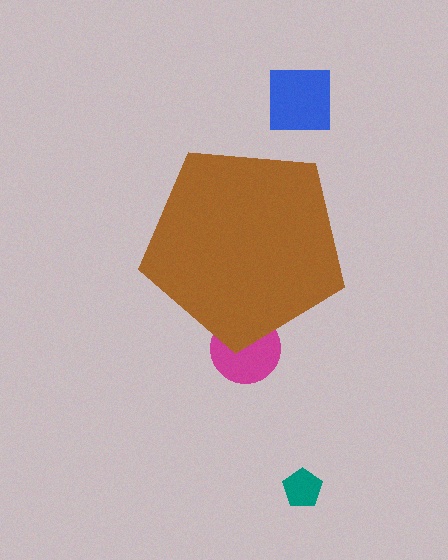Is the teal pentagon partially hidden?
No, the teal pentagon is fully visible.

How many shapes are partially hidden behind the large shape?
1 shape is partially hidden.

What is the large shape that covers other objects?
A brown pentagon.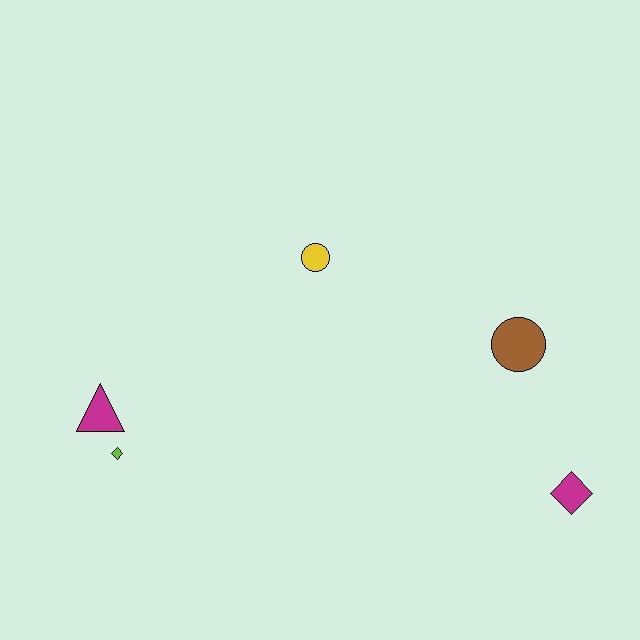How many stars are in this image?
There are no stars.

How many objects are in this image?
There are 5 objects.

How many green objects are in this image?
There are no green objects.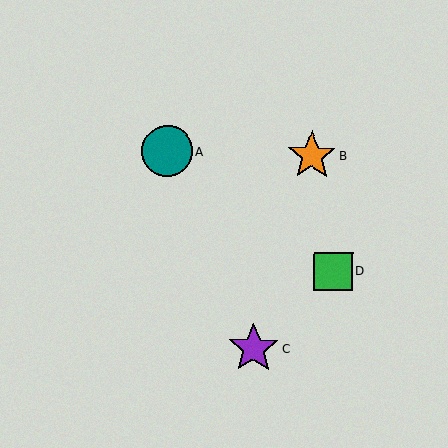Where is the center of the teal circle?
The center of the teal circle is at (167, 151).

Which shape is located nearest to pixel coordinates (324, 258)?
The green square (labeled D) at (333, 271) is nearest to that location.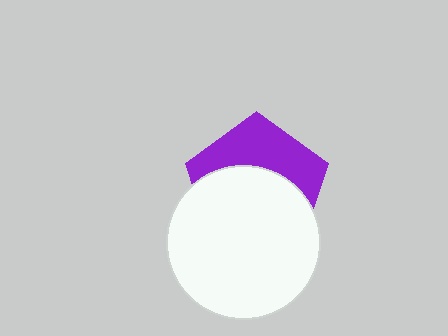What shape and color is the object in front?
The object in front is a white circle.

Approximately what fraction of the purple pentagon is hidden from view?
Roughly 59% of the purple pentagon is hidden behind the white circle.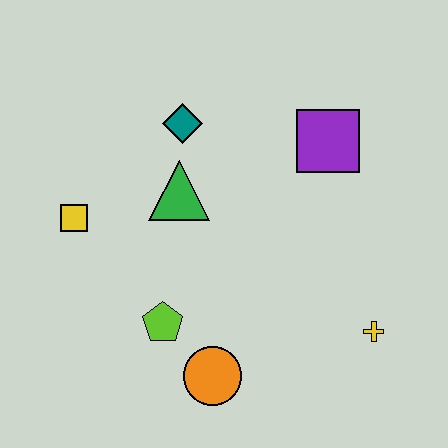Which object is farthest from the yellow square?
The yellow cross is farthest from the yellow square.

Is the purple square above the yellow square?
Yes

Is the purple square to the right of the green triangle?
Yes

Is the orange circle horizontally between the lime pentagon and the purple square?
Yes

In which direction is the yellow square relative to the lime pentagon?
The yellow square is above the lime pentagon.